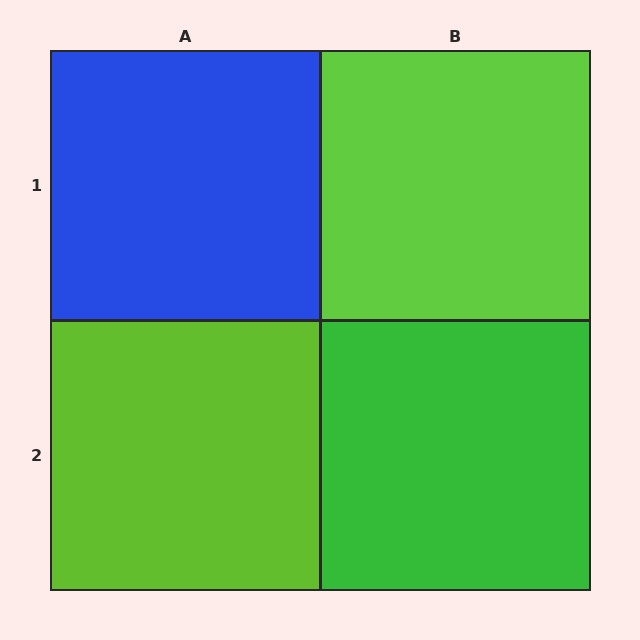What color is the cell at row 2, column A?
Lime.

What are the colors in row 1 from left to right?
Blue, lime.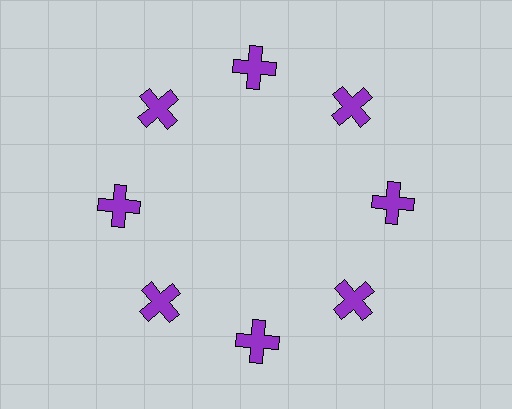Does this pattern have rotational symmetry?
Yes, this pattern has 8-fold rotational symmetry. It looks the same after rotating 45 degrees around the center.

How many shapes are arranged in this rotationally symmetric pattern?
There are 8 shapes, arranged in 8 groups of 1.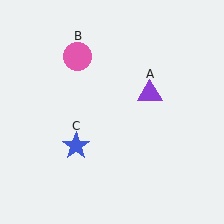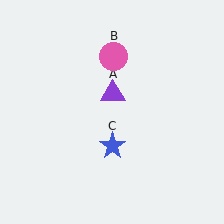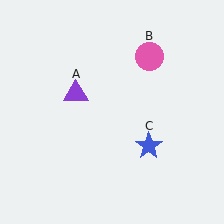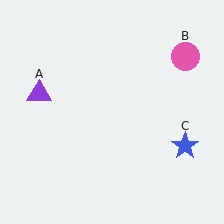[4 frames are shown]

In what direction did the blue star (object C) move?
The blue star (object C) moved right.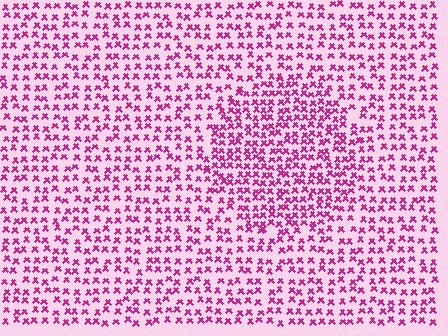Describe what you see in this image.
The image contains small magenta elements arranged at two different densities. A circle-shaped region is visible where the elements are more densely packed than the surrounding area.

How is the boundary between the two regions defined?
The boundary is defined by a change in element density (approximately 1.6x ratio). All elements are the same color, size, and shape.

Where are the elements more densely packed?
The elements are more densely packed inside the circle boundary.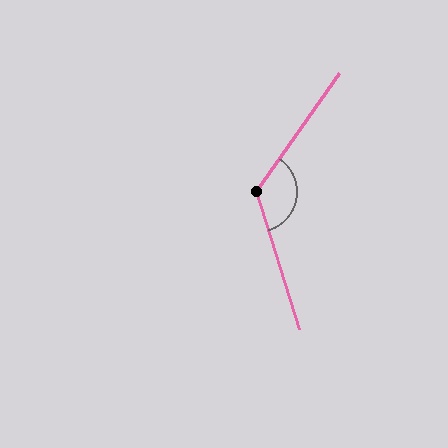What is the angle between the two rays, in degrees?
Approximately 128 degrees.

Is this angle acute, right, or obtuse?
It is obtuse.